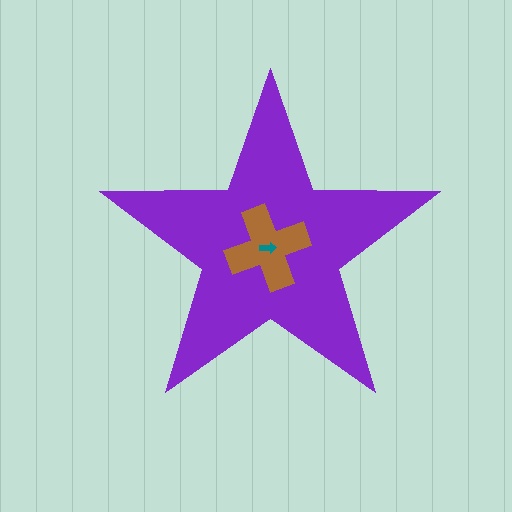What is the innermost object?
The teal arrow.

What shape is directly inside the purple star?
The brown cross.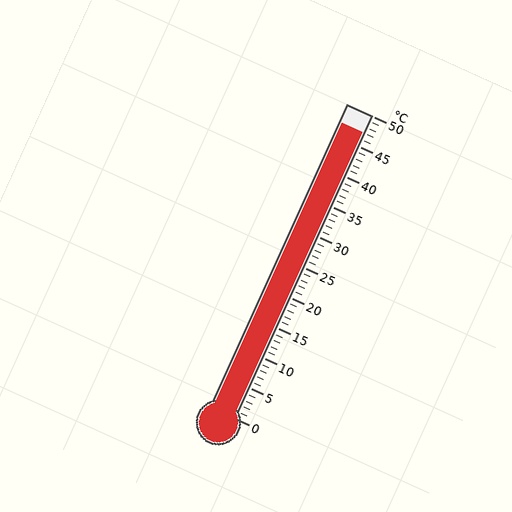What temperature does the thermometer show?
The thermometer shows approximately 47°C.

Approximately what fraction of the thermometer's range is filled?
The thermometer is filled to approximately 95% of its range.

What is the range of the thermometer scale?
The thermometer scale ranges from 0°C to 50°C.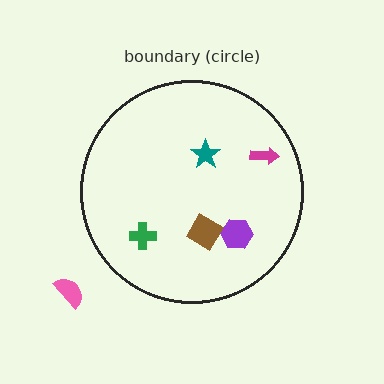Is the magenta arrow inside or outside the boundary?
Inside.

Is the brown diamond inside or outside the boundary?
Inside.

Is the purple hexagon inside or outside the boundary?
Inside.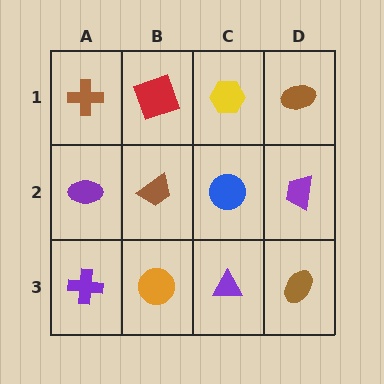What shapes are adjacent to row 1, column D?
A purple trapezoid (row 2, column D), a yellow hexagon (row 1, column C).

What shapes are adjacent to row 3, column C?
A blue circle (row 2, column C), an orange circle (row 3, column B), a brown ellipse (row 3, column D).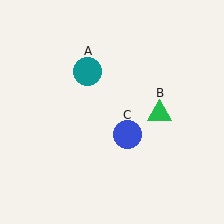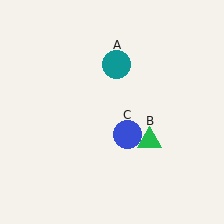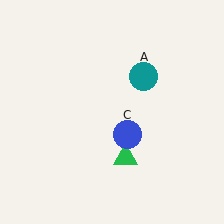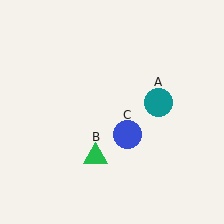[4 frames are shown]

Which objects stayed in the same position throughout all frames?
Blue circle (object C) remained stationary.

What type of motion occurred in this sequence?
The teal circle (object A), green triangle (object B) rotated clockwise around the center of the scene.